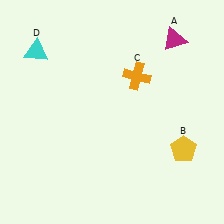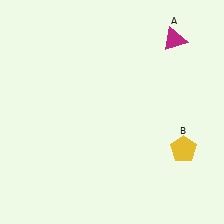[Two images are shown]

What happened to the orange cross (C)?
The orange cross (C) was removed in Image 2. It was in the top-right area of Image 1.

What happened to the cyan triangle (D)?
The cyan triangle (D) was removed in Image 2. It was in the top-left area of Image 1.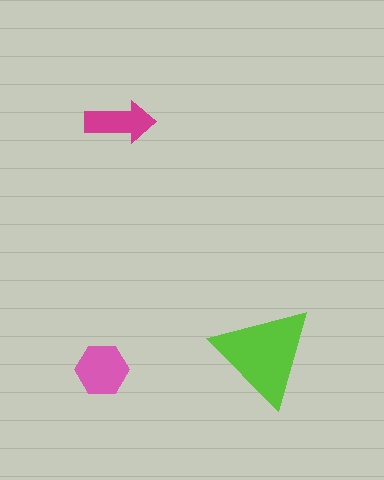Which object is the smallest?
The magenta arrow.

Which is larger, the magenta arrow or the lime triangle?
The lime triangle.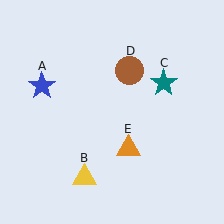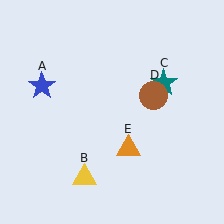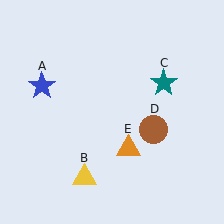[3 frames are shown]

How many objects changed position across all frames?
1 object changed position: brown circle (object D).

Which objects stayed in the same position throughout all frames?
Blue star (object A) and yellow triangle (object B) and teal star (object C) and orange triangle (object E) remained stationary.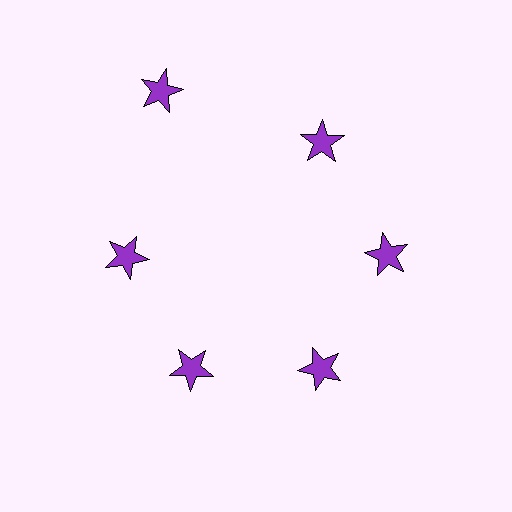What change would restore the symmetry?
The symmetry would be restored by moving it inward, back onto the ring so that all 6 stars sit at equal angles and equal distance from the center.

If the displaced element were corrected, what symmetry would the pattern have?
It would have 6-fold rotational symmetry — the pattern would map onto itself every 60 degrees.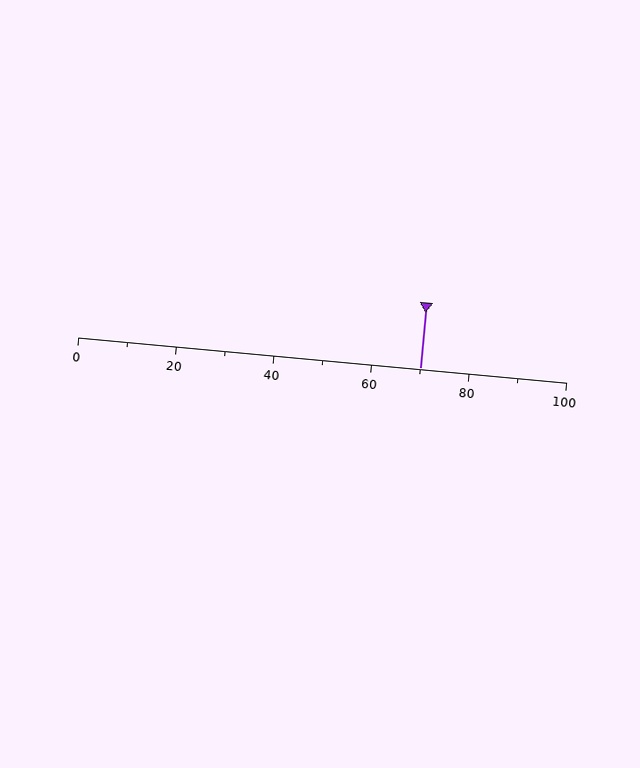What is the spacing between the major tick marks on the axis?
The major ticks are spaced 20 apart.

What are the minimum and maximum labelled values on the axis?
The axis runs from 0 to 100.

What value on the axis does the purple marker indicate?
The marker indicates approximately 70.